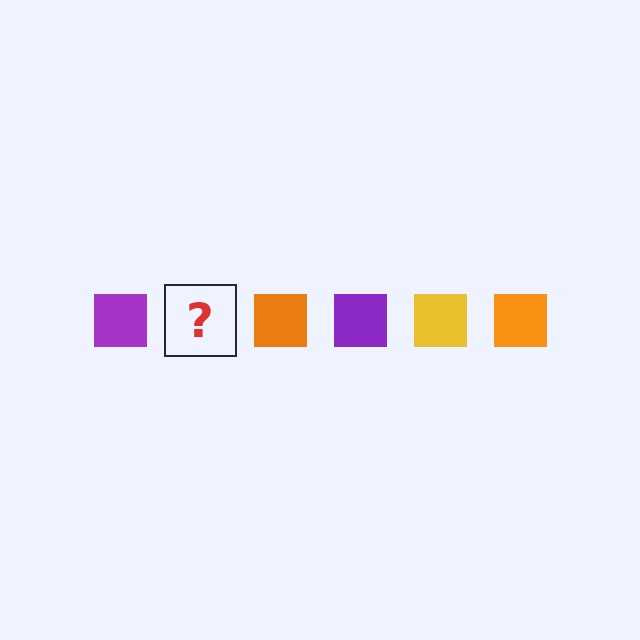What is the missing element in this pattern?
The missing element is a yellow square.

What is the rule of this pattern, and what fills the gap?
The rule is that the pattern cycles through purple, yellow, orange squares. The gap should be filled with a yellow square.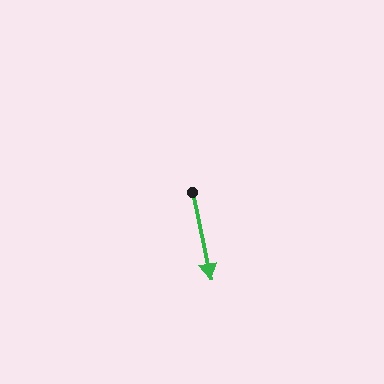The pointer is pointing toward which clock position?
Roughly 6 o'clock.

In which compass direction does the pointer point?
South.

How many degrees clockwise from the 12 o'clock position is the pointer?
Approximately 168 degrees.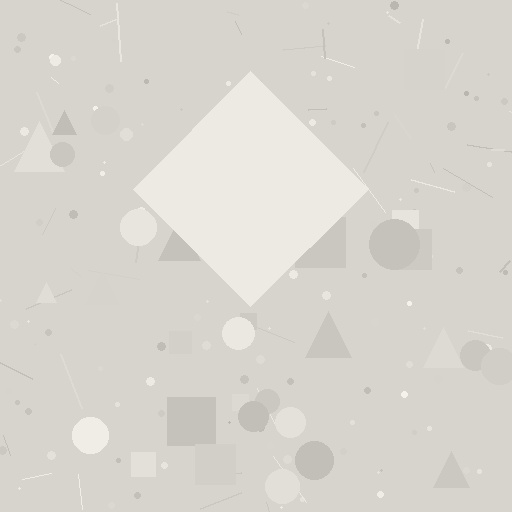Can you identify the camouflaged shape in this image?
The camouflaged shape is a diamond.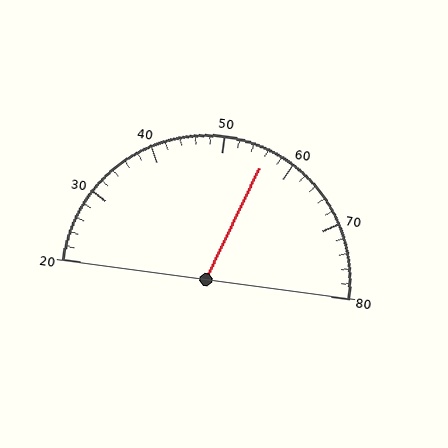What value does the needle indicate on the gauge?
The needle indicates approximately 56.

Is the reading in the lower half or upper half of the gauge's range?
The reading is in the upper half of the range (20 to 80).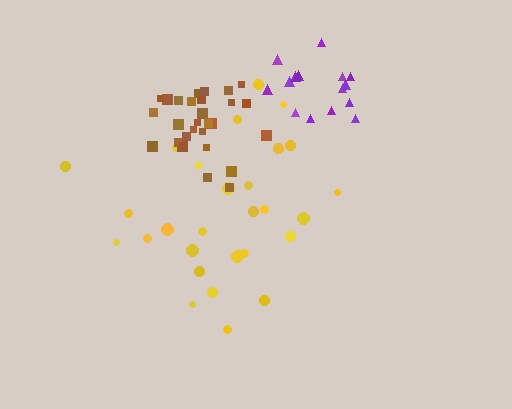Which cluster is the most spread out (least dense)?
Yellow.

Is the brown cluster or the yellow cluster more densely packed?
Brown.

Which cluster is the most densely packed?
Brown.